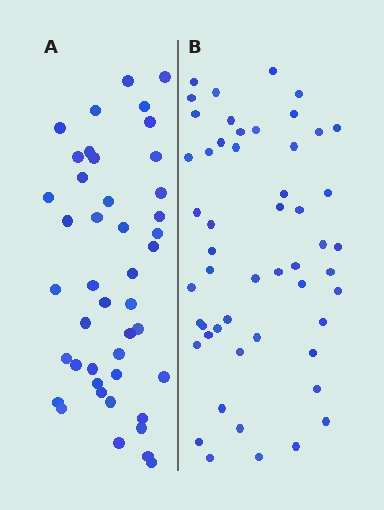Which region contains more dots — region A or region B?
Region B (the right region) has more dots.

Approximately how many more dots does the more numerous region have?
Region B has roughly 8 or so more dots than region A.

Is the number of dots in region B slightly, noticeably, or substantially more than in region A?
Region B has only slightly more — the two regions are fairly close. The ratio is roughly 1.2 to 1.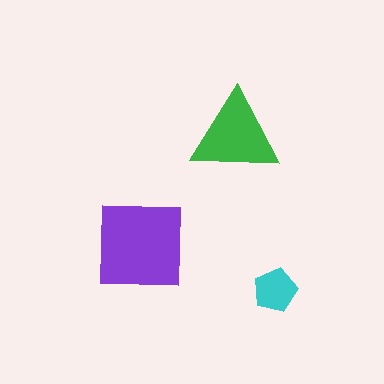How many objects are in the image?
There are 3 objects in the image.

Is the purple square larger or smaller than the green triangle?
Larger.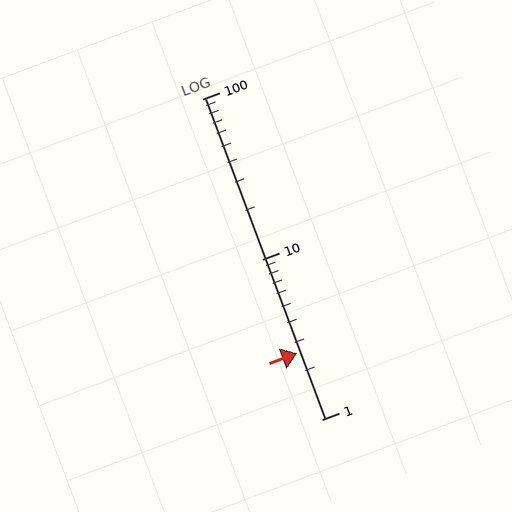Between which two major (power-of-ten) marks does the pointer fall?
The pointer is between 1 and 10.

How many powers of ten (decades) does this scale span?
The scale spans 2 decades, from 1 to 100.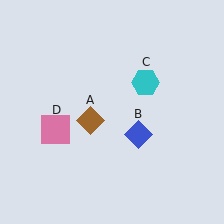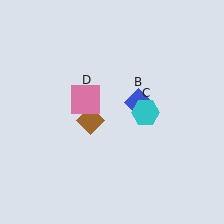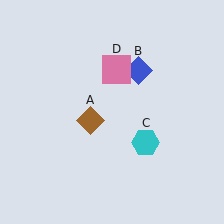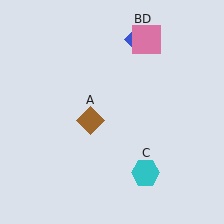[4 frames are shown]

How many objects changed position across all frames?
3 objects changed position: blue diamond (object B), cyan hexagon (object C), pink square (object D).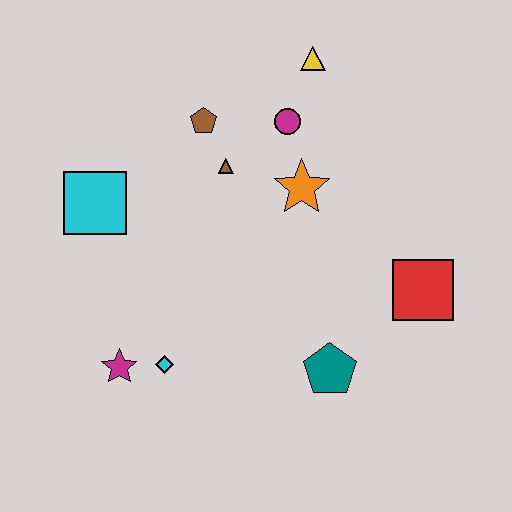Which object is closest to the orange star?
The magenta circle is closest to the orange star.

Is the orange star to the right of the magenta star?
Yes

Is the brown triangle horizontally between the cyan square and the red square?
Yes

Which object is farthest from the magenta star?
The yellow triangle is farthest from the magenta star.